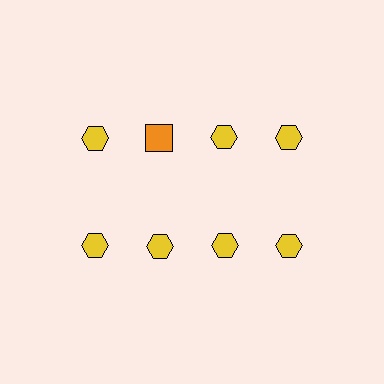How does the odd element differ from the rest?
It differs in both color (orange instead of yellow) and shape (square instead of hexagon).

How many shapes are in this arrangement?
There are 8 shapes arranged in a grid pattern.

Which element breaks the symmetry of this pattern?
The orange square in the top row, second from left column breaks the symmetry. All other shapes are yellow hexagons.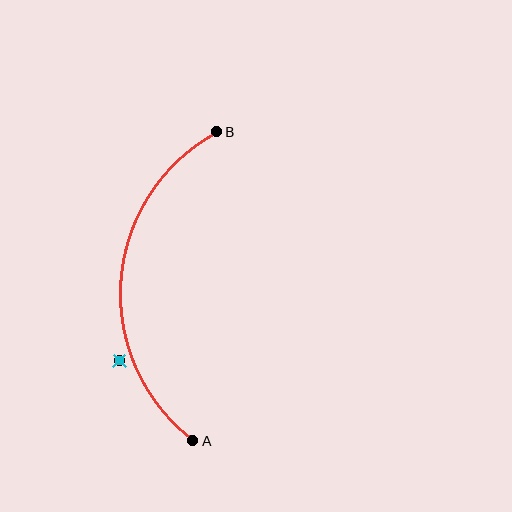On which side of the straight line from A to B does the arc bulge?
The arc bulges to the left of the straight line connecting A and B.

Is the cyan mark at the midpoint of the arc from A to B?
No — the cyan mark does not lie on the arc at all. It sits slightly outside the curve.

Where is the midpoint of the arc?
The arc midpoint is the point on the curve farthest from the straight line joining A and B. It sits to the left of that line.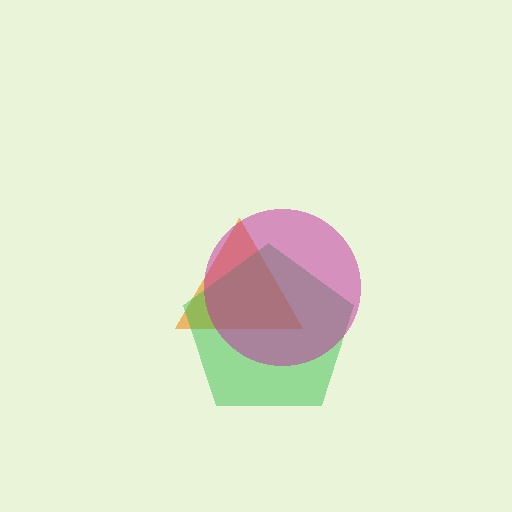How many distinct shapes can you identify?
There are 3 distinct shapes: an orange triangle, a green pentagon, a magenta circle.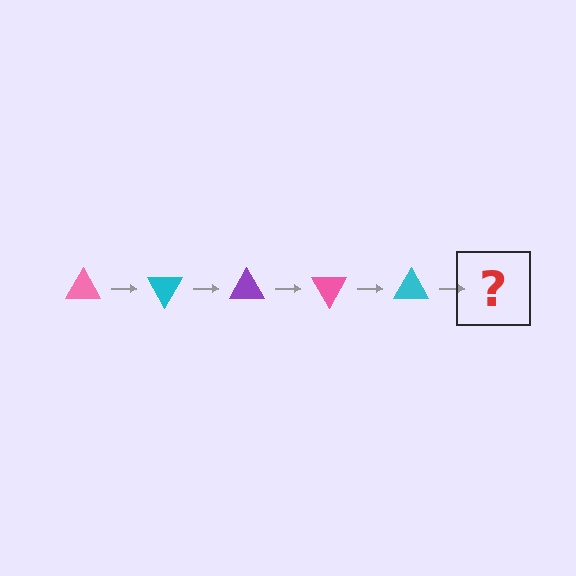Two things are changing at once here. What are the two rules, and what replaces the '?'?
The two rules are that it rotates 60 degrees each step and the color cycles through pink, cyan, and purple. The '?' should be a purple triangle, rotated 300 degrees from the start.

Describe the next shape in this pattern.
It should be a purple triangle, rotated 300 degrees from the start.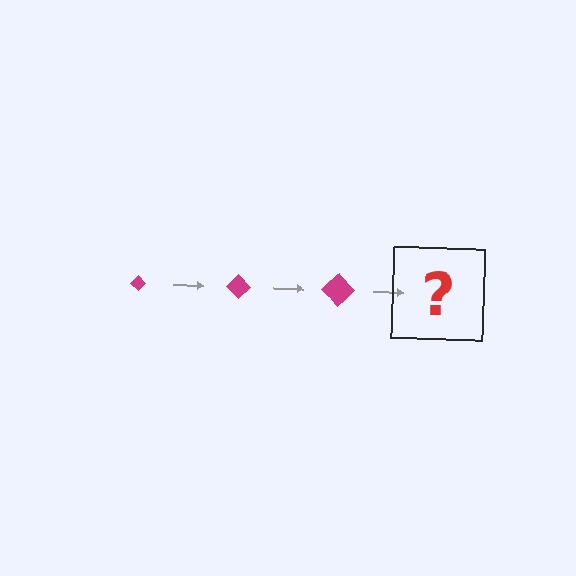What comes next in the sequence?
The next element should be a magenta diamond, larger than the previous one.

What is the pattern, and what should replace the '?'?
The pattern is that the diamond gets progressively larger each step. The '?' should be a magenta diamond, larger than the previous one.